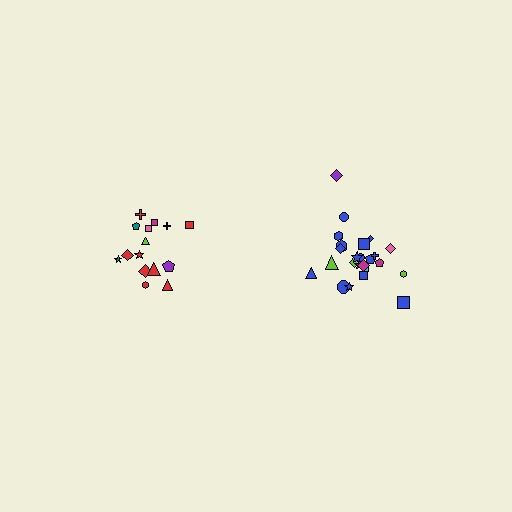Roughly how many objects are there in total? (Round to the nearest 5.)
Roughly 40 objects in total.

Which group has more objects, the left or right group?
The right group.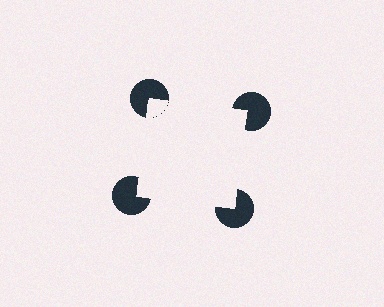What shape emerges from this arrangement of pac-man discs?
An illusory square — its edges are inferred from the aligned wedge cuts in the pac-man discs, not physically drawn.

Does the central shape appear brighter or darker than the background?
It typically appears slightly brighter than the background, even though no actual brightness change is drawn.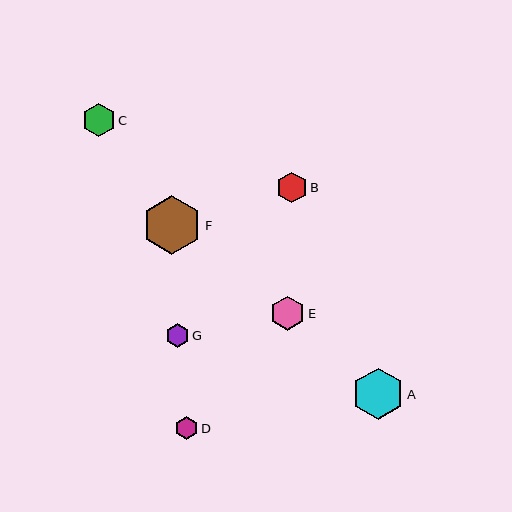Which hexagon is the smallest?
Hexagon D is the smallest with a size of approximately 23 pixels.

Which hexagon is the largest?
Hexagon F is the largest with a size of approximately 59 pixels.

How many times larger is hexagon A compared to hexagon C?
Hexagon A is approximately 1.6 times the size of hexagon C.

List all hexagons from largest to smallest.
From largest to smallest: F, A, E, C, B, G, D.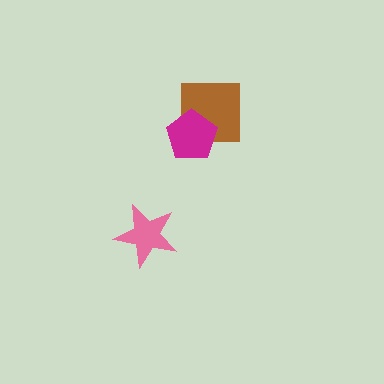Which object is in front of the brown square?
The magenta pentagon is in front of the brown square.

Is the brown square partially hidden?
Yes, it is partially covered by another shape.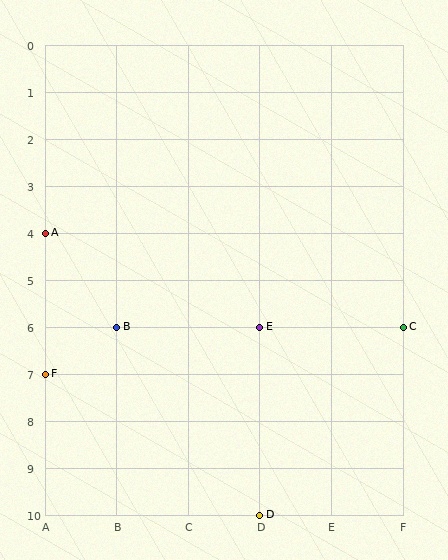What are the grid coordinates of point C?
Point C is at grid coordinates (F, 6).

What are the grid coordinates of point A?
Point A is at grid coordinates (A, 4).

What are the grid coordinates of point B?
Point B is at grid coordinates (B, 6).